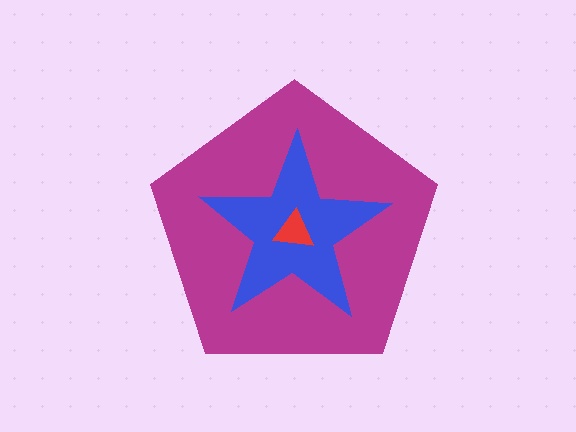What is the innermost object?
The red triangle.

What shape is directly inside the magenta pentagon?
The blue star.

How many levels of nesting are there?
3.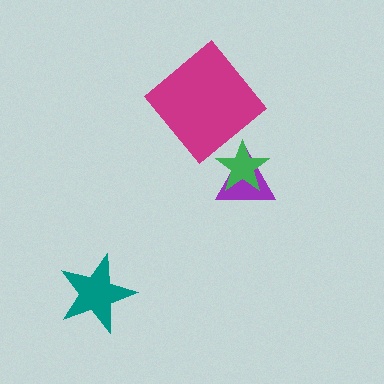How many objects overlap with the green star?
1 object overlaps with the green star.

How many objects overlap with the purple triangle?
1 object overlaps with the purple triangle.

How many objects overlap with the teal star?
0 objects overlap with the teal star.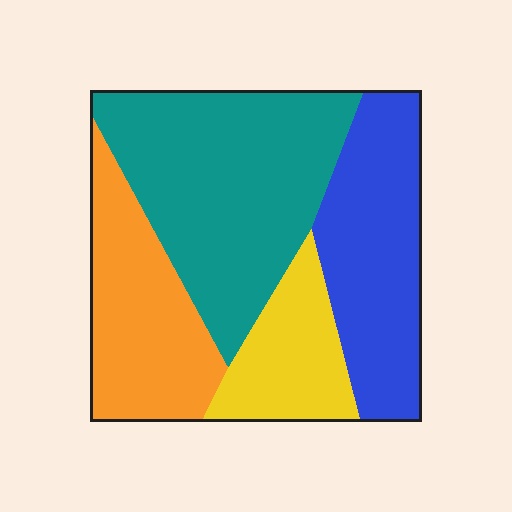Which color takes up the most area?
Teal, at roughly 40%.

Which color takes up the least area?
Yellow, at roughly 15%.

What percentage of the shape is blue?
Blue takes up about one quarter (1/4) of the shape.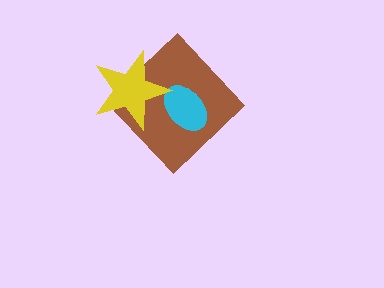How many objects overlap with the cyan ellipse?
2 objects overlap with the cyan ellipse.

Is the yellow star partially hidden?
No, no other shape covers it.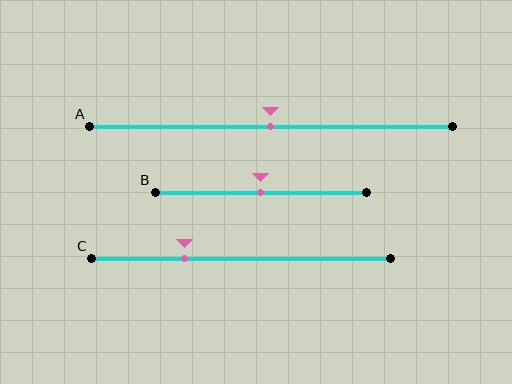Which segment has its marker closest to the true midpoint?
Segment A has its marker closest to the true midpoint.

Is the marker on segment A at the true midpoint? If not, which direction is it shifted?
Yes, the marker on segment A is at the true midpoint.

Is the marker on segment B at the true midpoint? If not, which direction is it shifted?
Yes, the marker on segment B is at the true midpoint.